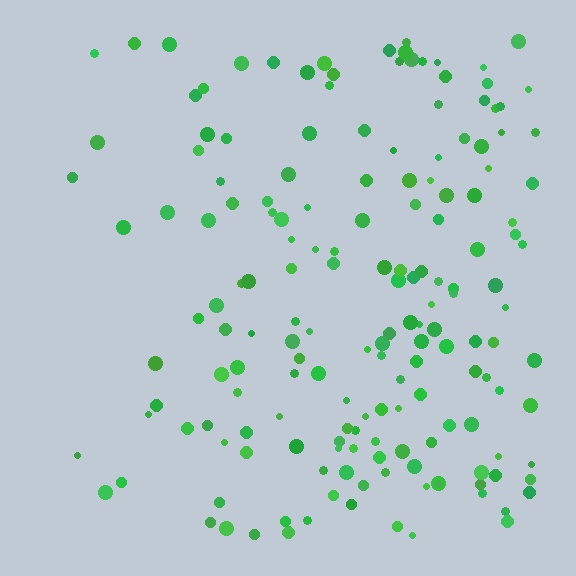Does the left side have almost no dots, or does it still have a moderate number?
Still a moderate number, just noticeably fewer than the right.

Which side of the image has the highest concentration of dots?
The right.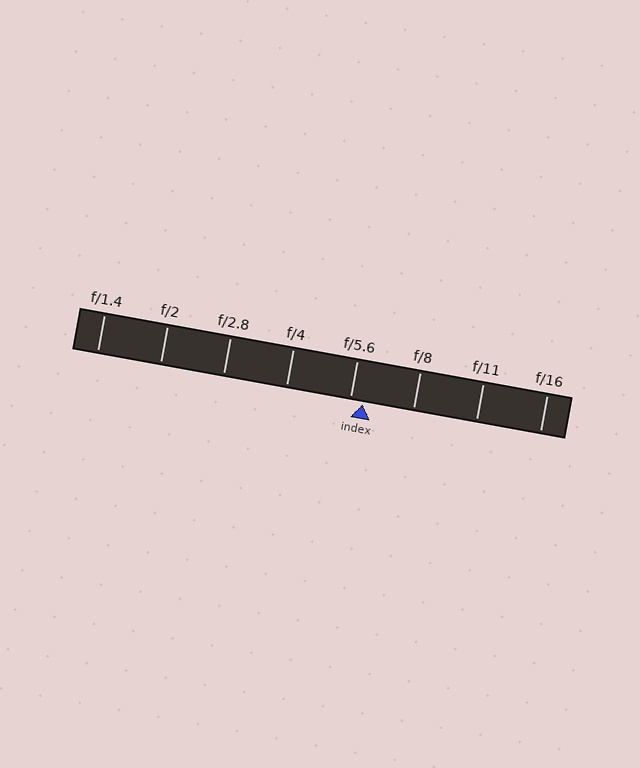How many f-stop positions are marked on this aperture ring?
There are 8 f-stop positions marked.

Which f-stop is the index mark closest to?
The index mark is closest to f/5.6.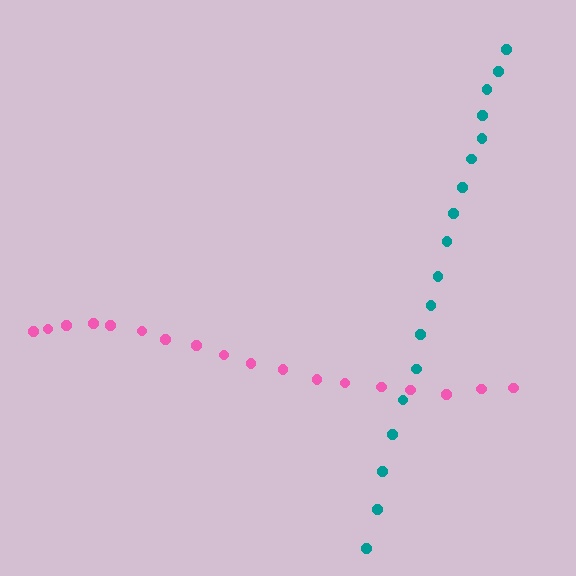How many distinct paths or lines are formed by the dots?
There are 2 distinct paths.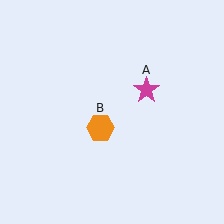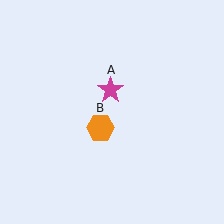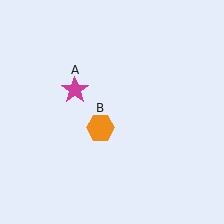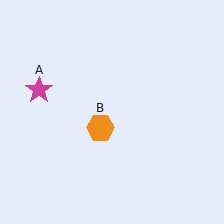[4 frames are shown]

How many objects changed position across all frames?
1 object changed position: magenta star (object A).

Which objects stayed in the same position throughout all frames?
Orange hexagon (object B) remained stationary.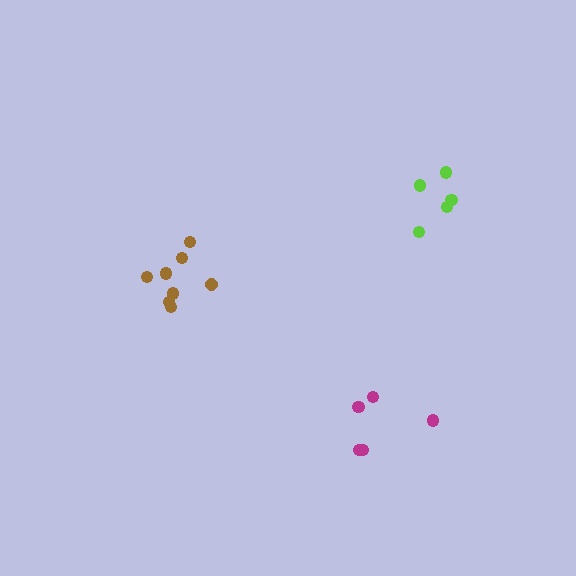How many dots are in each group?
Group 1: 8 dots, Group 2: 5 dots, Group 3: 5 dots (18 total).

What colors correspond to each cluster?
The clusters are colored: brown, lime, magenta.